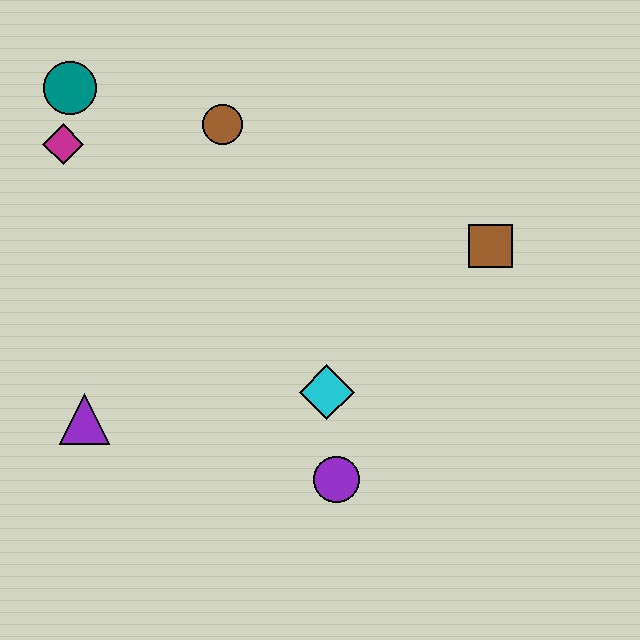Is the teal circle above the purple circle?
Yes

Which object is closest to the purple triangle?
The cyan diamond is closest to the purple triangle.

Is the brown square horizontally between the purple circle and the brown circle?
No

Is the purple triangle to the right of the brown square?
No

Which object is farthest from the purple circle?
The teal circle is farthest from the purple circle.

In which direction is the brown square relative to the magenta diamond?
The brown square is to the right of the magenta diamond.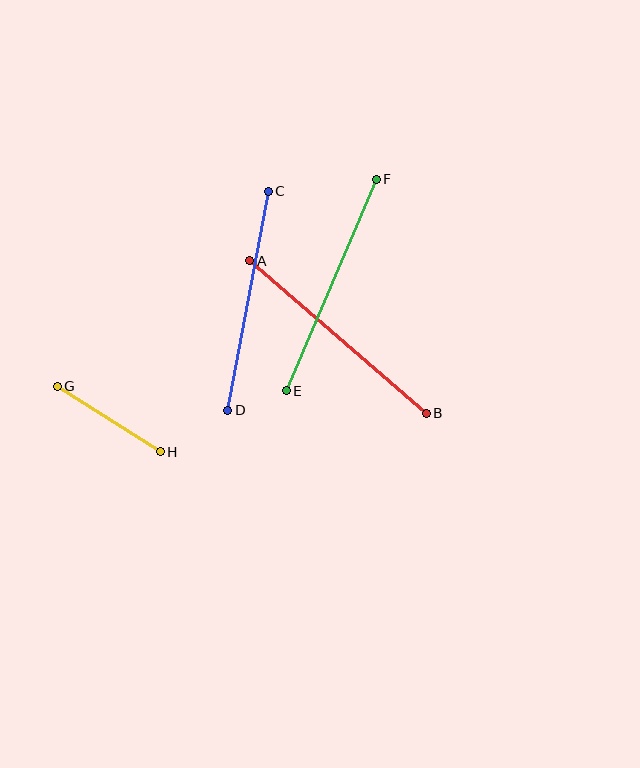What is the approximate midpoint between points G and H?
The midpoint is at approximately (109, 419) pixels.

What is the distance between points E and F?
The distance is approximately 230 pixels.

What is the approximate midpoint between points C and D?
The midpoint is at approximately (248, 301) pixels.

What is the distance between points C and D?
The distance is approximately 223 pixels.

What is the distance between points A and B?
The distance is approximately 233 pixels.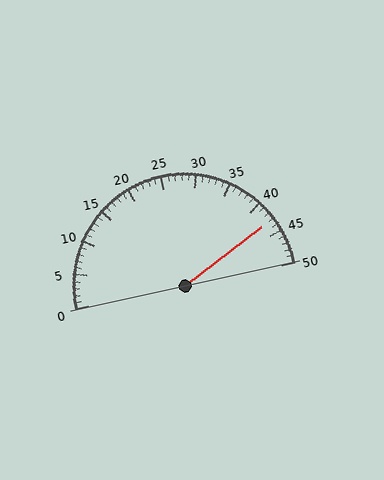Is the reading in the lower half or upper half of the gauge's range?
The reading is in the upper half of the range (0 to 50).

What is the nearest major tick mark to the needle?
The nearest major tick mark is 45.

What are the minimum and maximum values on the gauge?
The gauge ranges from 0 to 50.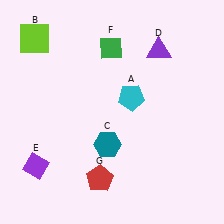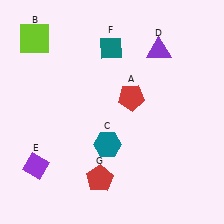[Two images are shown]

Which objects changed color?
A changed from cyan to red. F changed from green to teal.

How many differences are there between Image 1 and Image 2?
There are 2 differences between the two images.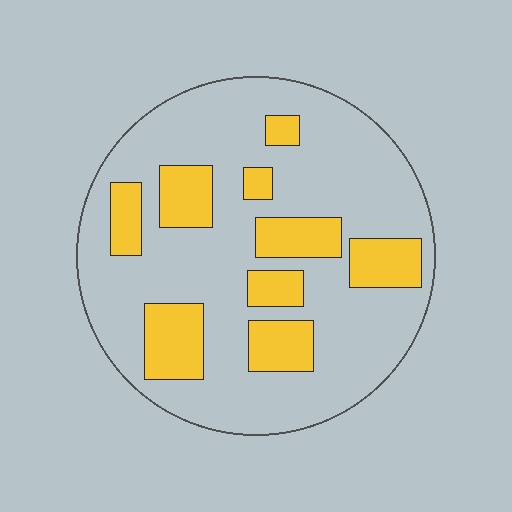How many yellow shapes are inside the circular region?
9.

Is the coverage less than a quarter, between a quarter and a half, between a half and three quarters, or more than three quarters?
Less than a quarter.